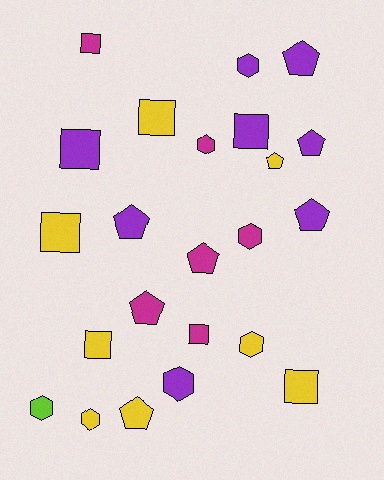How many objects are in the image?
There are 23 objects.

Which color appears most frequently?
Purple, with 8 objects.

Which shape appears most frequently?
Pentagon, with 8 objects.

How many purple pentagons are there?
There are 4 purple pentagons.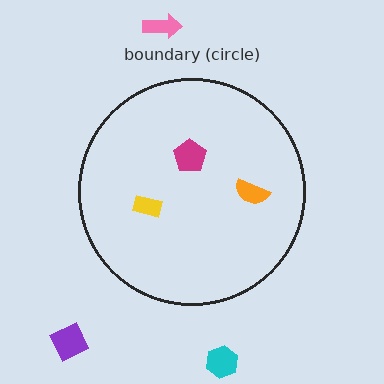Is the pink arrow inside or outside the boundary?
Outside.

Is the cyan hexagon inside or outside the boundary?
Outside.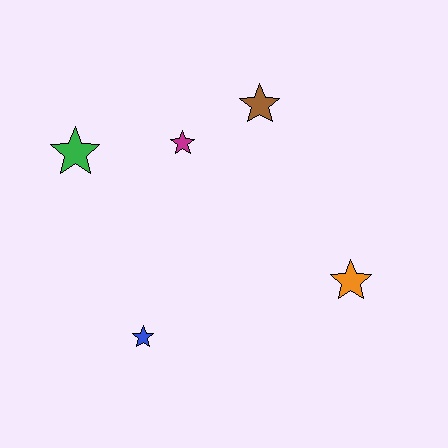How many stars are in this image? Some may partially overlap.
There are 5 stars.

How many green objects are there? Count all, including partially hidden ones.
There is 1 green object.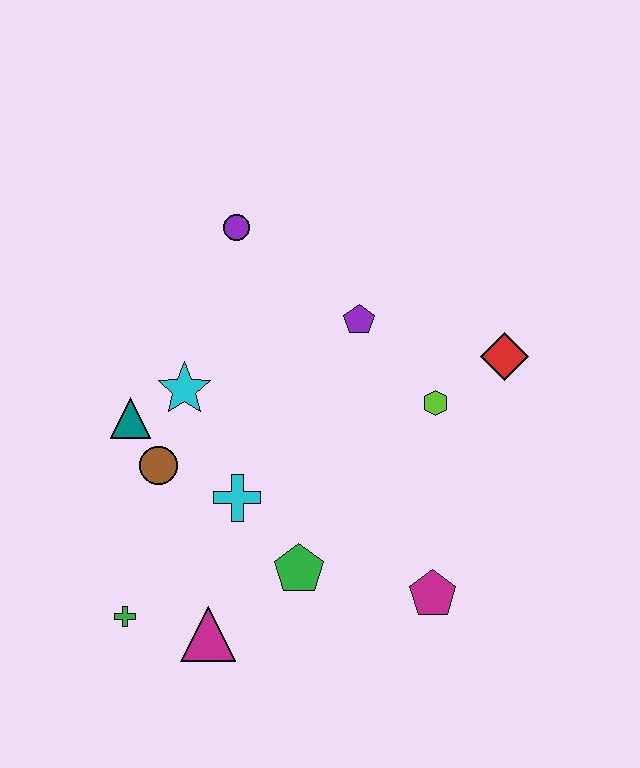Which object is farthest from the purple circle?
The magenta pentagon is farthest from the purple circle.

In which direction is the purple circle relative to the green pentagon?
The purple circle is above the green pentagon.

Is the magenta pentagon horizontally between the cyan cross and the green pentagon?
No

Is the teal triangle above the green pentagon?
Yes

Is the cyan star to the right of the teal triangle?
Yes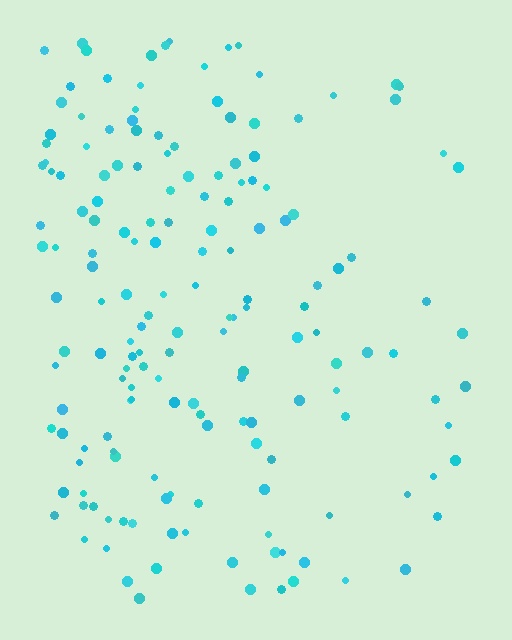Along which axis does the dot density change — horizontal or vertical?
Horizontal.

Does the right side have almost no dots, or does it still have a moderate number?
Still a moderate number, just noticeably fewer than the left.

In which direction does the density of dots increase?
From right to left, with the left side densest.